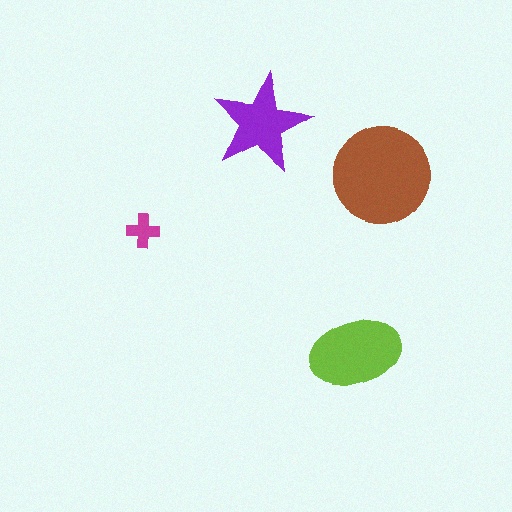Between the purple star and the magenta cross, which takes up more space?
The purple star.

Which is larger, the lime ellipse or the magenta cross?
The lime ellipse.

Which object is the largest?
The brown circle.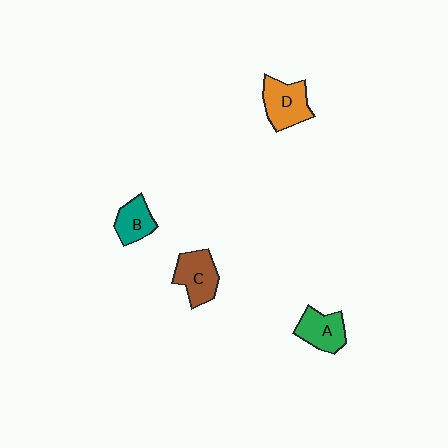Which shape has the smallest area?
Shape B (teal).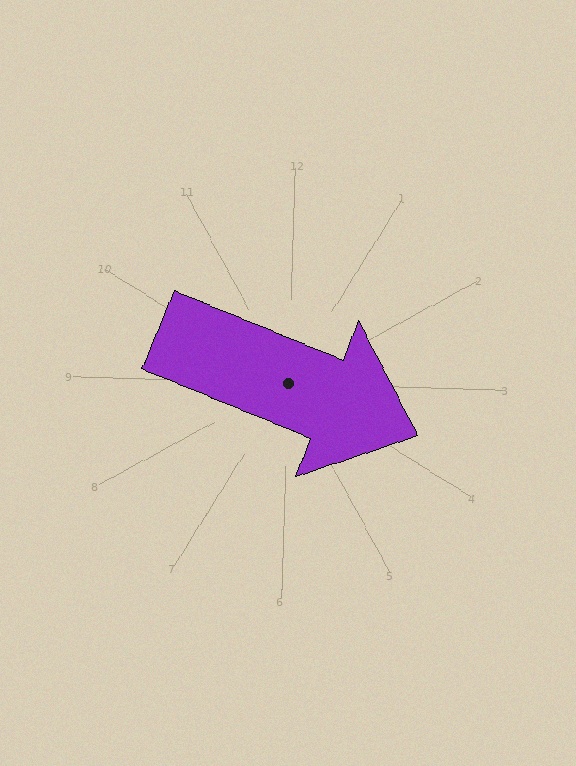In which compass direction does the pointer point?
East.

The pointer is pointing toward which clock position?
Roughly 4 o'clock.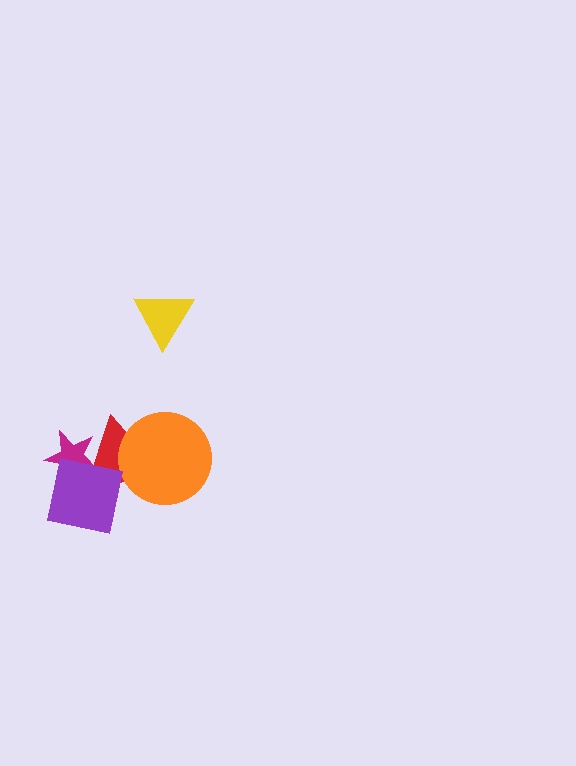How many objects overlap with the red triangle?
3 objects overlap with the red triangle.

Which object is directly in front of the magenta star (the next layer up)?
The red triangle is directly in front of the magenta star.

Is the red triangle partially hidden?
Yes, it is partially covered by another shape.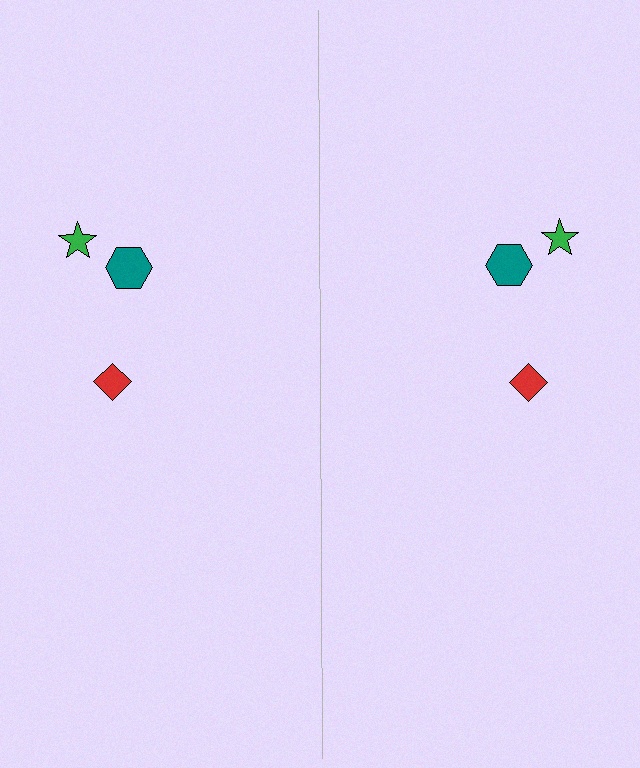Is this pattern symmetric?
Yes, this pattern has bilateral (reflection) symmetry.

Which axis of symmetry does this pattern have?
The pattern has a vertical axis of symmetry running through the center of the image.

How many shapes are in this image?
There are 6 shapes in this image.